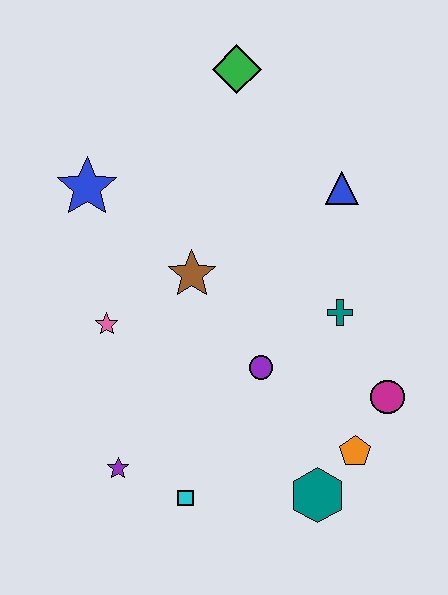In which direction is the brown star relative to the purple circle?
The brown star is above the purple circle.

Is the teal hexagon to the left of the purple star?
No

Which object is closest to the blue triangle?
The teal cross is closest to the blue triangle.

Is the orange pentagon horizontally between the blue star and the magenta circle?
Yes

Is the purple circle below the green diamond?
Yes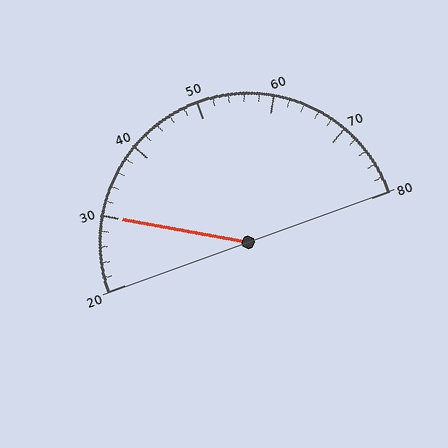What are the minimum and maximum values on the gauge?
The gauge ranges from 20 to 80.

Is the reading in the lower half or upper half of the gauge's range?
The reading is in the lower half of the range (20 to 80).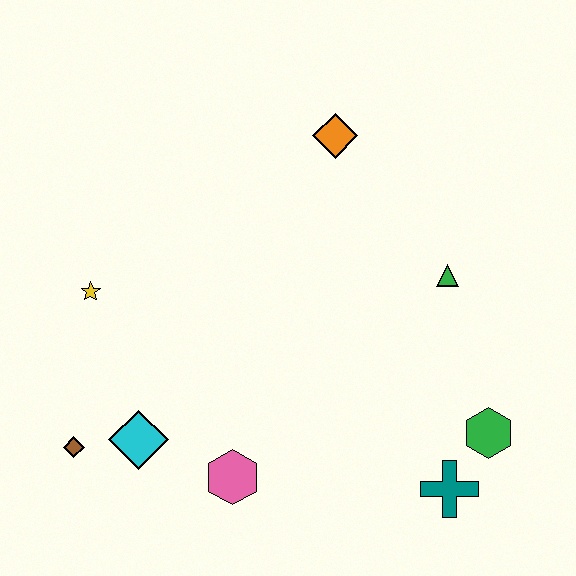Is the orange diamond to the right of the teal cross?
No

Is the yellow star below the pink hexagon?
No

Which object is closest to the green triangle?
The green hexagon is closest to the green triangle.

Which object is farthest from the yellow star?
The green hexagon is farthest from the yellow star.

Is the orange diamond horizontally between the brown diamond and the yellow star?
No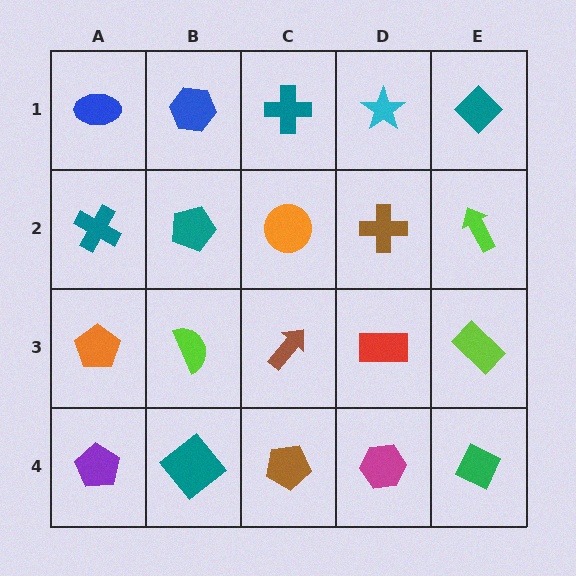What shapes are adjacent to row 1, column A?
A teal cross (row 2, column A), a blue hexagon (row 1, column B).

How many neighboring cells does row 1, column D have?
3.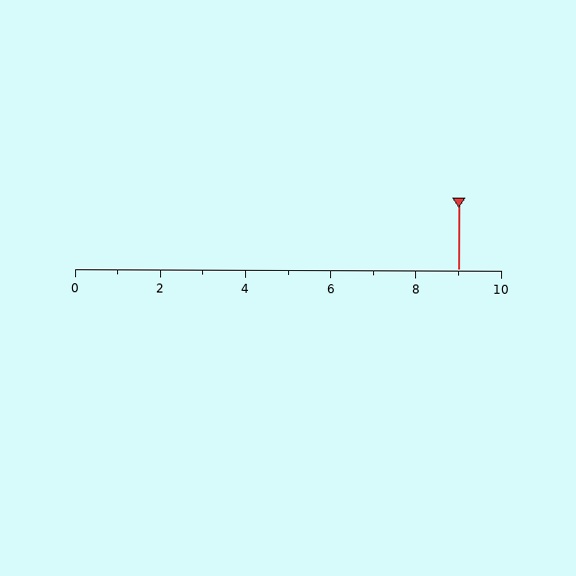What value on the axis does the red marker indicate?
The marker indicates approximately 9.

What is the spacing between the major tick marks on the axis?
The major ticks are spaced 2 apart.